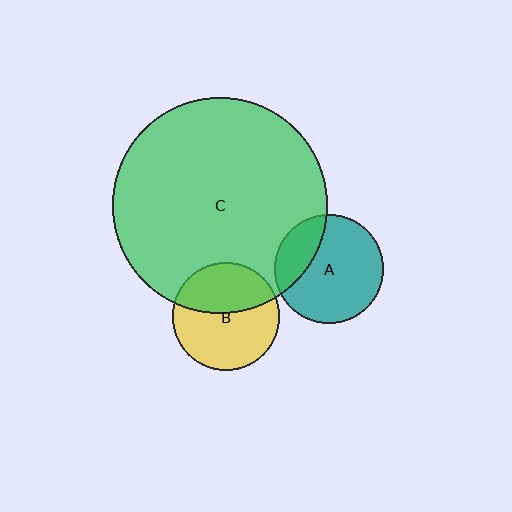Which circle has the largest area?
Circle C (green).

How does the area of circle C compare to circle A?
Approximately 3.9 times.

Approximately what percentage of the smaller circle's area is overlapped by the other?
Approximately 25%.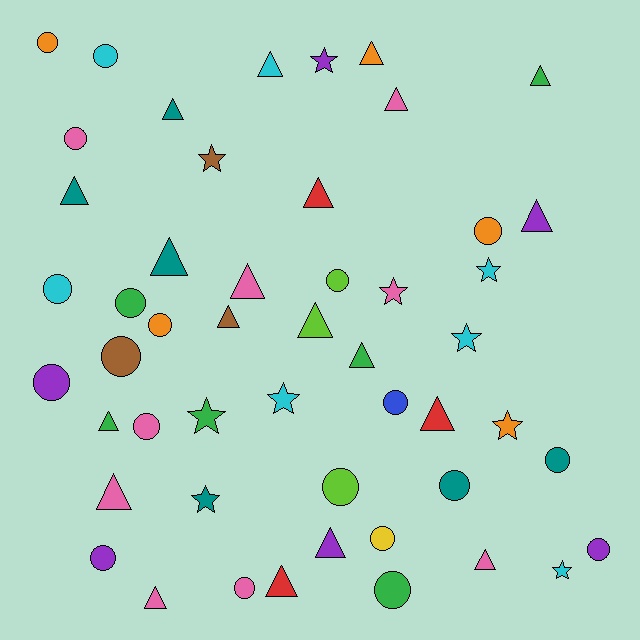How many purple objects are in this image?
There are 6 purple objects.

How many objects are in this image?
There are 50 objects.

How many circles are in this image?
There are 20 circles.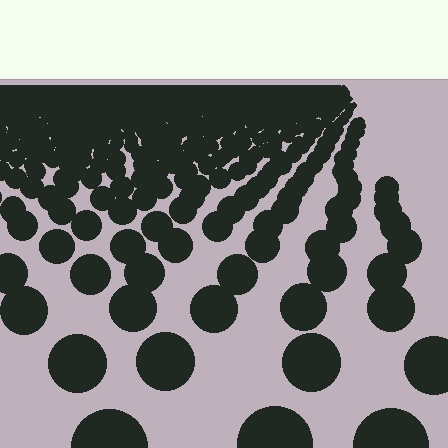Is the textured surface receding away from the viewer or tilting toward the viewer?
The surface is receding away from the viewer. Texture elements get smaller and denser toward the top.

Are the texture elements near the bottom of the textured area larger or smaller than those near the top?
Larger. Near the bottom, elements are closer to the viewer and appear at a bigger on-screen size.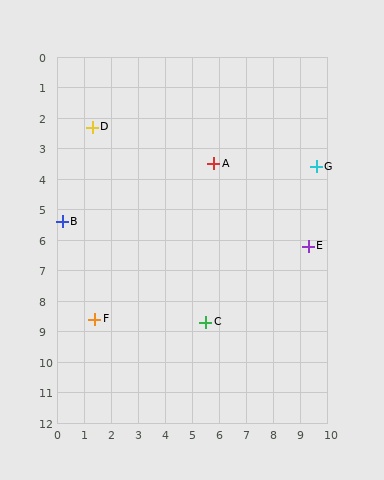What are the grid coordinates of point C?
Point C is at approximately (5.5, 8.7).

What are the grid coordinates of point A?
Point A is at approximately (5.8, 3.5).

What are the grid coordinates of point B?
Point B is at approximately (0.2, 5.4).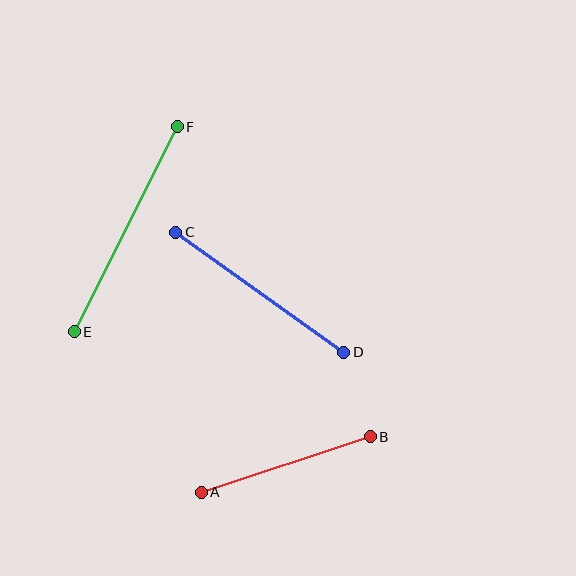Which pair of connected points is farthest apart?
Points E and F are farthest apart.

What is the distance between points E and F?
The distance is approximately 229 pixels.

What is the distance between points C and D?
The distance is approximately 207 pixels.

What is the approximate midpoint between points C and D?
The midpoint is at approximately (260, 292) pixels.